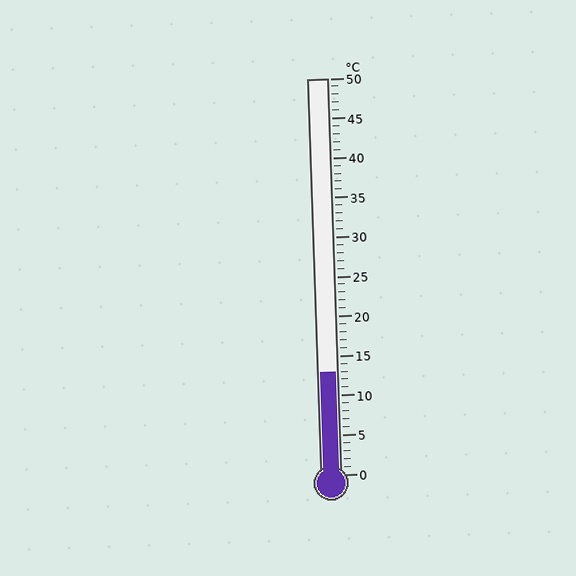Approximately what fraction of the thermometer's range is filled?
The thermometer is filled to approximately 25% of its range.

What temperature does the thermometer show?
The thermometer shows approximately 13°C.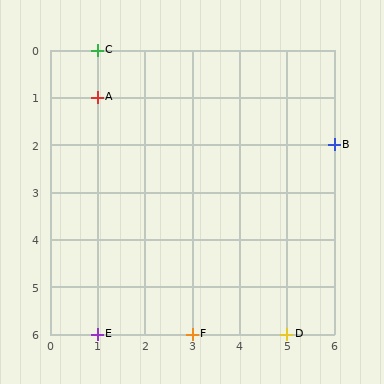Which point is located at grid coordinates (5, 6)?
Point D is at (5, 6).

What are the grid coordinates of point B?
Point B is at grid coordinates (6, 2).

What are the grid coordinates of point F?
Point F is at grid coordinates (3, 6).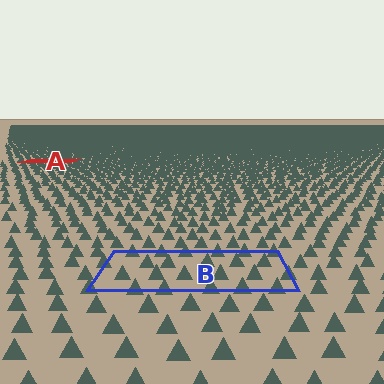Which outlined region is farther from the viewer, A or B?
Region A is farther from the viewer — the texture elements inside it appear smaller and more densely packed.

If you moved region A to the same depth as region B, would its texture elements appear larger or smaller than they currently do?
They would appear larger. At a closer depth, the same texture elements are projected at a bigger on-screen size.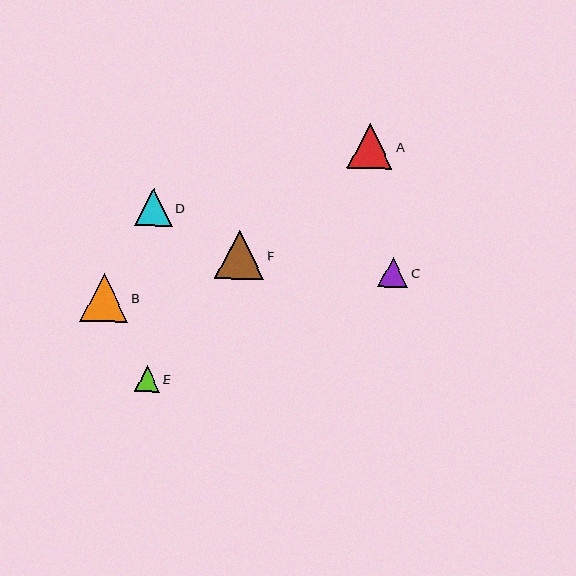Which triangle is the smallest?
Triangle E is the smallest with a size of approximately 25 pixels.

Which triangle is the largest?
Triangle F is the largest with a size of approximately 49 pixels.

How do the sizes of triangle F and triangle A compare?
Triangle F and triangle A are approximately the same size.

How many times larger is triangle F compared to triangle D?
Triangle F is approximately 1.3 times the size of triangle D.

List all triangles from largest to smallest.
From largest to smallest: F, B, A, D, C, E.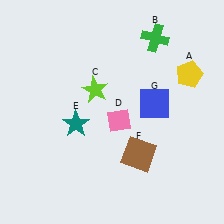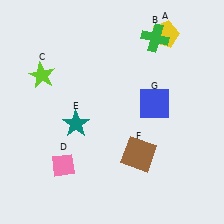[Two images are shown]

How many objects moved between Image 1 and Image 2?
3 objects moved between the two images.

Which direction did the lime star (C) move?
The lime star (C) moved left.